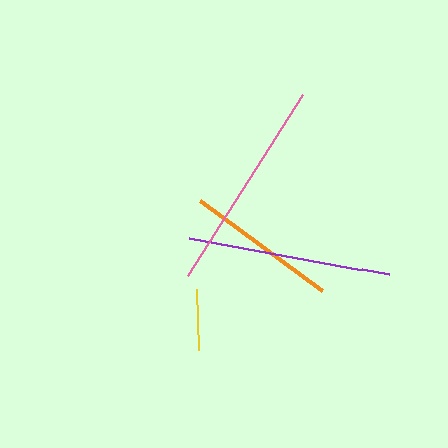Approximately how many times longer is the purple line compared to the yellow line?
The purple line is approximately 3.3 times the length of the yellow line.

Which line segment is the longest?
The pink line is the longest at approximately 214 pixels.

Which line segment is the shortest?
The yellow line is the shortest at approximately 61 pixels.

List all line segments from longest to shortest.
From longest to shortest: pink, purple, orange, yellow.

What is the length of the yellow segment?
The yellow segment is approximately 61 pixels long.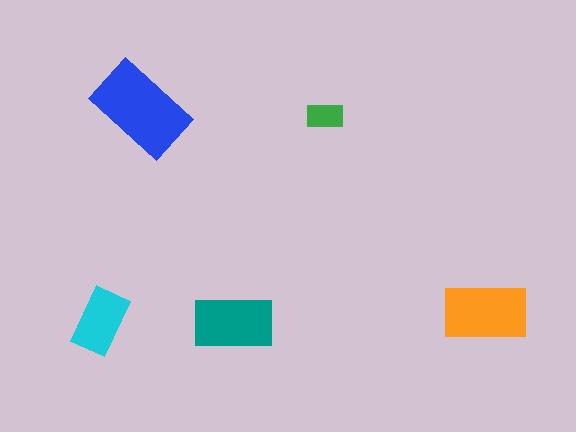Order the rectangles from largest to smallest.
the blue one, the orange one, the teal one, the cyan one, the green one.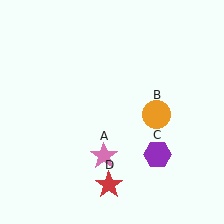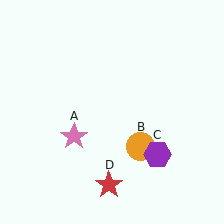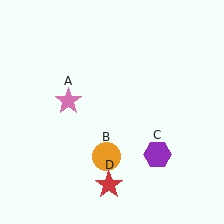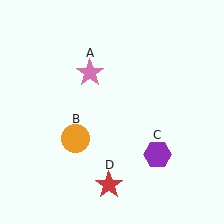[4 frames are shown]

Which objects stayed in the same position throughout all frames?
Purple hexagon (object C) and red star (object D) remained stationary.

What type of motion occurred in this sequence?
The pink star (object A), orange circle (object B) rotated clockwise around the center of the scene.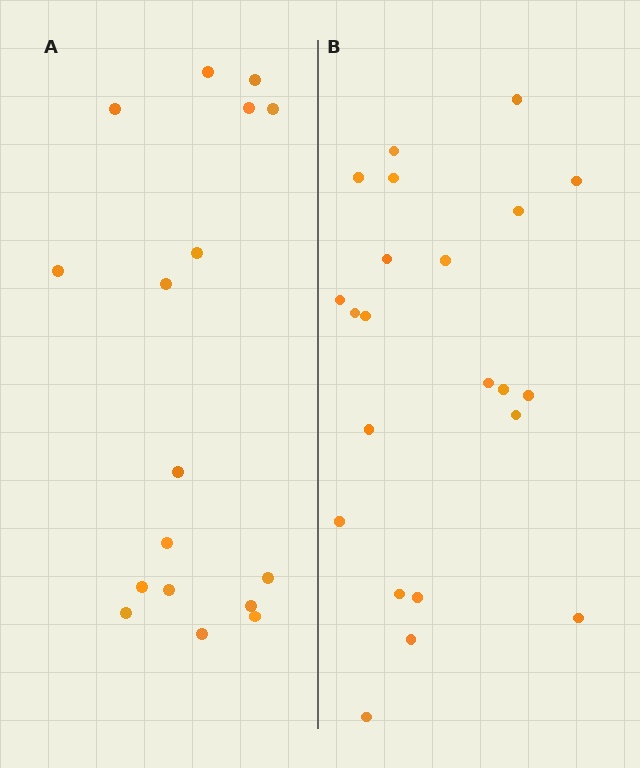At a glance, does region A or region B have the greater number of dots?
Region B (the right region) has more dots.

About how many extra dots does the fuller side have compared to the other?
Region B has about 5 more dots than region A.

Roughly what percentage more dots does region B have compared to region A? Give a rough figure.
About 30% more.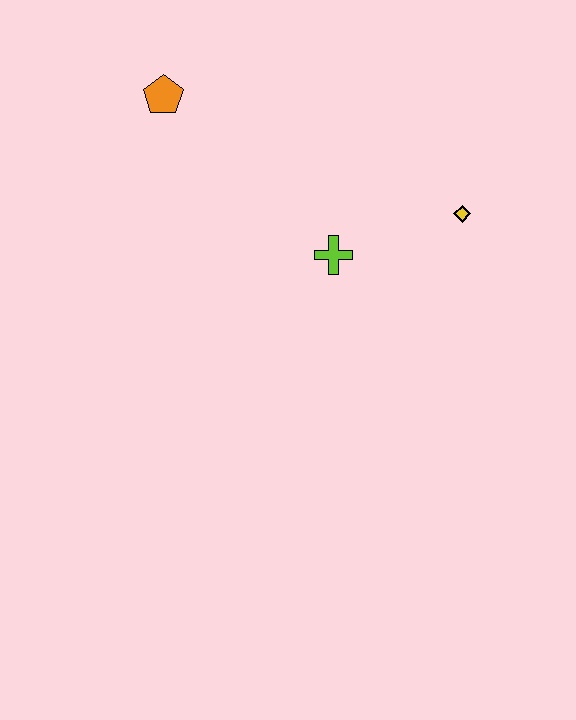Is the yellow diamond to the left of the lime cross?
No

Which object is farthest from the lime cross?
The orange pentagon is farthest from the lime cross.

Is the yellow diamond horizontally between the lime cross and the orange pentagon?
No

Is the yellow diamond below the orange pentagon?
Yes